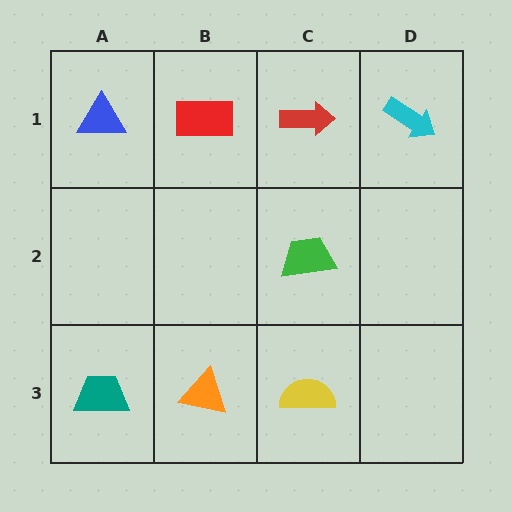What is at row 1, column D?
A cyan arrow.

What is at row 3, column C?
A yellow semicircle.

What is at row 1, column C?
A red arrow.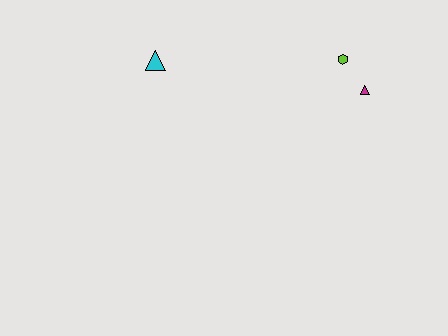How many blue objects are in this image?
There are no blue objects.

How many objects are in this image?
There are 3 objects.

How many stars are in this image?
There are no stars.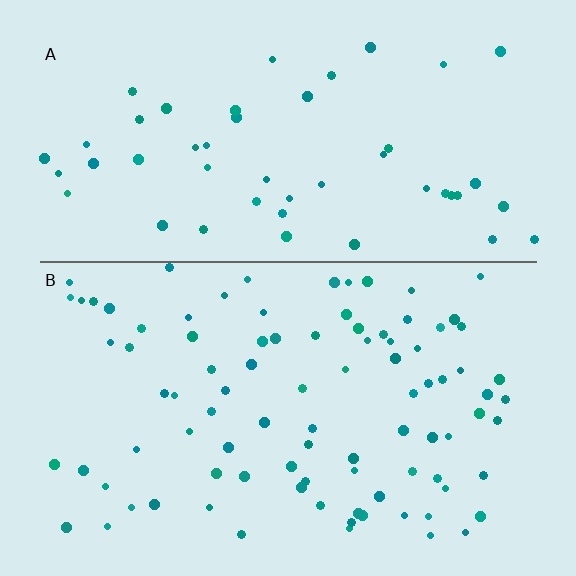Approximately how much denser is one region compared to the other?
Approximately 1.8× — region B over region A.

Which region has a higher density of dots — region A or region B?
B (the bottom).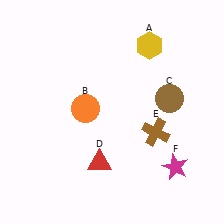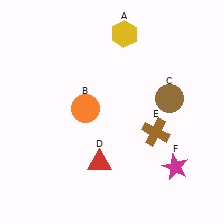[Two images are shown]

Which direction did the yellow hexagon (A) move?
The yellow hexagon (A) moved left.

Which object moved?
The yellow hexagon (A) moved left.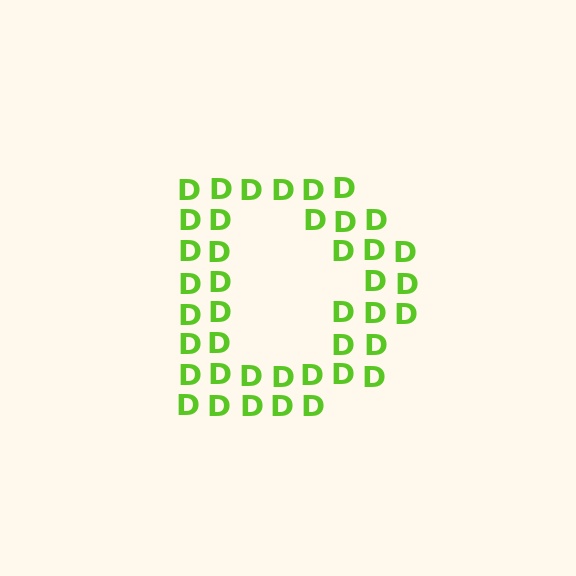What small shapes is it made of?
It is made of small letter D's.